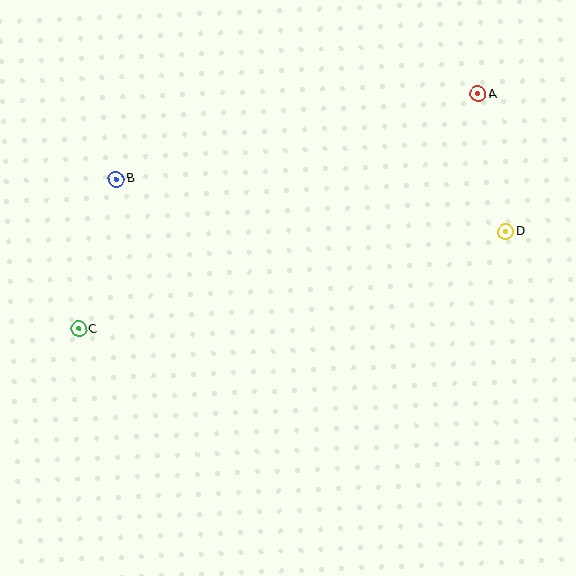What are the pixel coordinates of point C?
Point C is at (79, 329).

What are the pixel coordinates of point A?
Point A is at (478, 94).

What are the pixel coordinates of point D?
Point D is at (506, 232).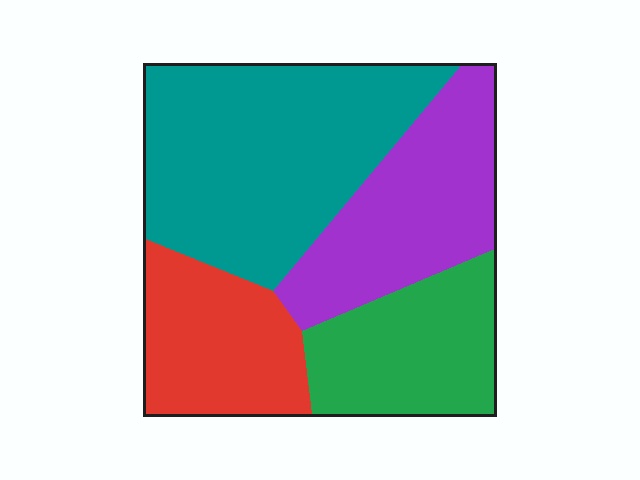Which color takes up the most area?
Teal, at roughly 40%.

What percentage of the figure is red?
Red covers 19% of the figure.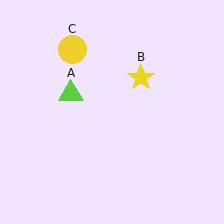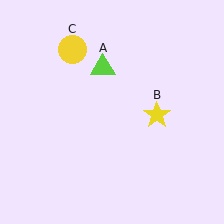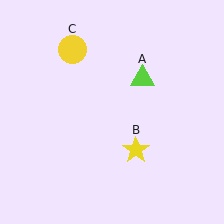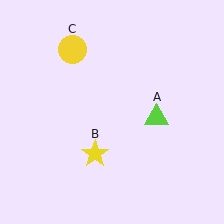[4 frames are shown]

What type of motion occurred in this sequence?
The lime triangle (object A), yellow star (object B) rotated clockwise around the center of the scene.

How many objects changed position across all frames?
2 objects changed position: lime triangle (object A), yellow star (object B).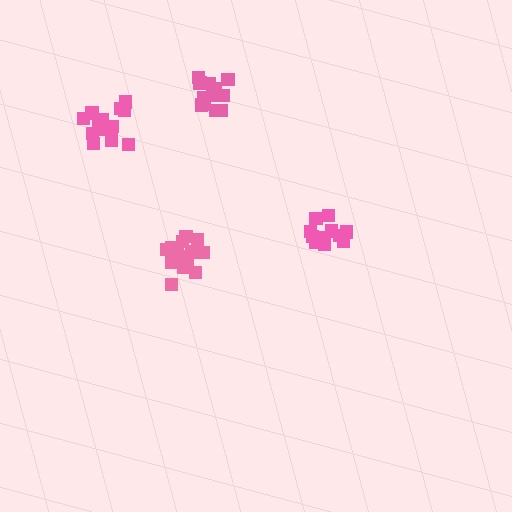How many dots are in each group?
Group 1: 12 dots, Group 2: 15 dots, Group 3: 13 dots, Group 4: 14 dots (54 total).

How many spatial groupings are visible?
There are 4 spatial groupings.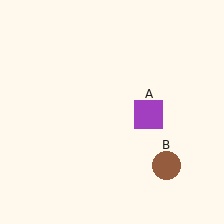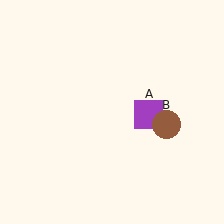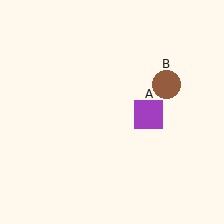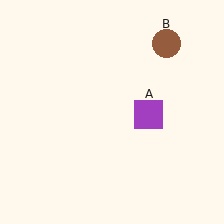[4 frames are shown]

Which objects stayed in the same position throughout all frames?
Purple square (object A) remained stationary.